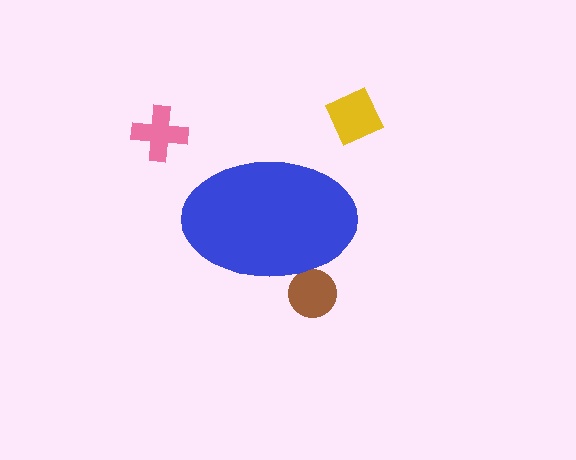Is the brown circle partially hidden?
Yes, the brown circle is partially hidden behind the blue ellipse.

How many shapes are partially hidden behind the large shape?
1 shape is partially hidden.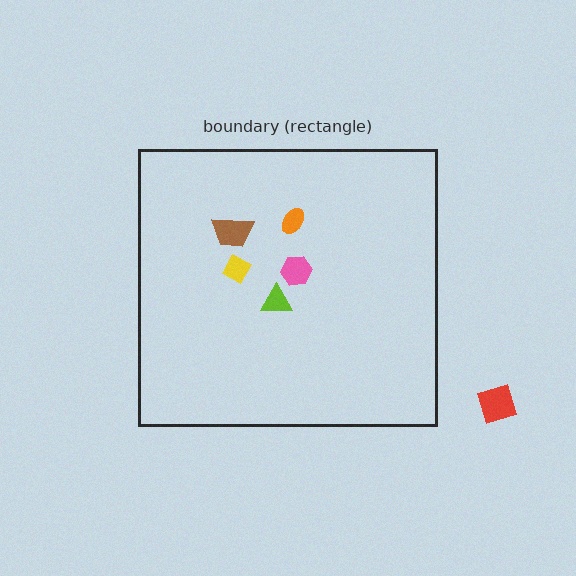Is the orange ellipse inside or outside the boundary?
Inside.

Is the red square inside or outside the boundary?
Outside.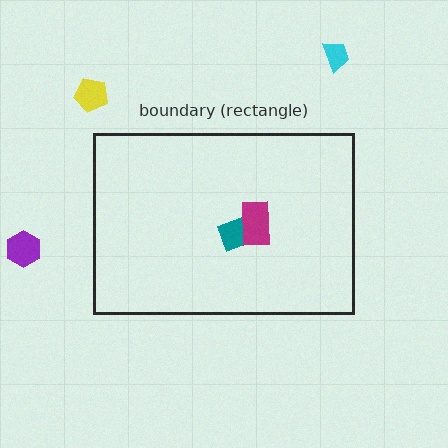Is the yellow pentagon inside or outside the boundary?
Outside.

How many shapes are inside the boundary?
2 inside, 3 outside.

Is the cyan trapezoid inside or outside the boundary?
Outside.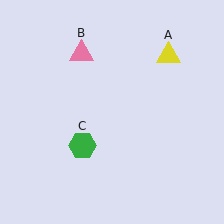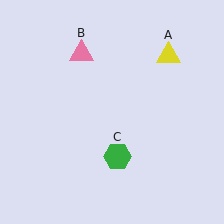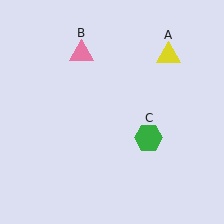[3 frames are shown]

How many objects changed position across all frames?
1 object changed position: green hexagon (object C).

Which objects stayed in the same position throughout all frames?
Yellow triangle (object A) and pink triangle (object B) remained stationary.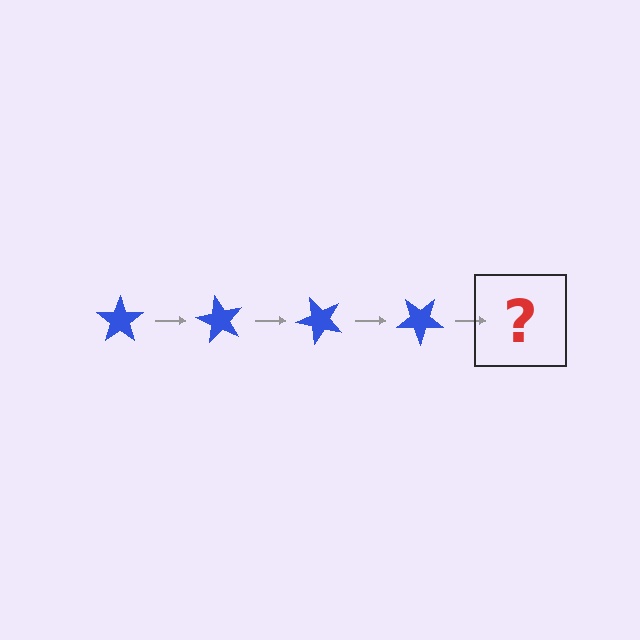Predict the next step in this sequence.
The next step is a blue star rotated 240 degrees.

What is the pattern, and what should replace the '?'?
The pattern is that the star rotates 60 degrees each step. The '?' should be a blue star rotated 240 degrees.